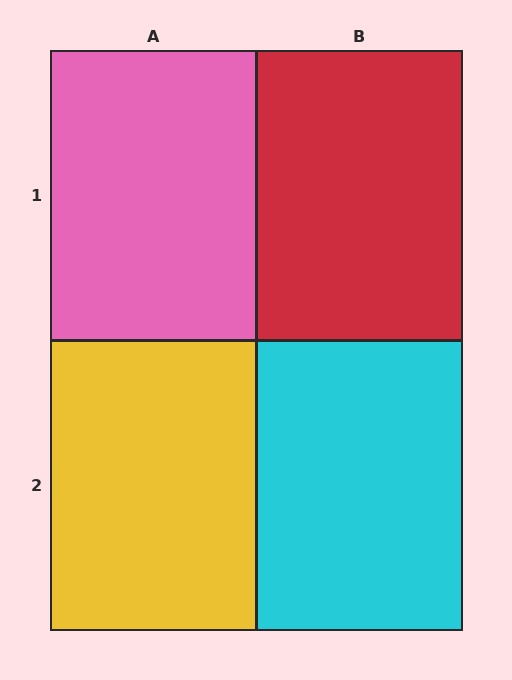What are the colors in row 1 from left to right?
Pink, red.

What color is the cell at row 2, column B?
Cyan.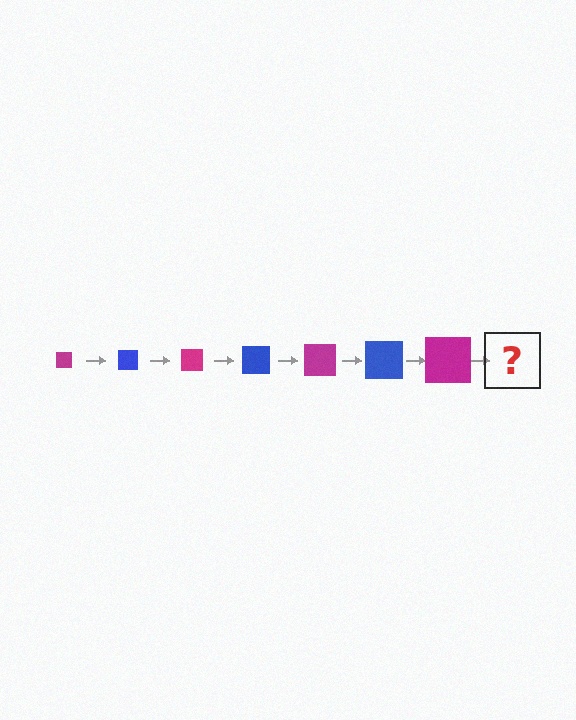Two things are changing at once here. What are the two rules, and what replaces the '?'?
The two rules are that the square grows larger each step and the color cycles through magenta and blue. The '?' should be a blue square, larger than the previous one.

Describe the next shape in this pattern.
It should be a blue square, larger than the previous one.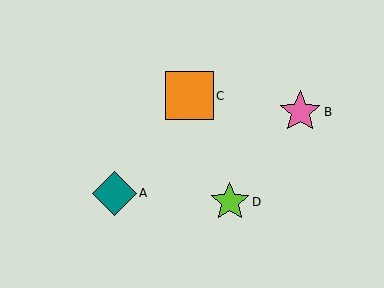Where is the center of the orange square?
The center of the orange square is at (189, 96).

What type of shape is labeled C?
Shape C is an orange square.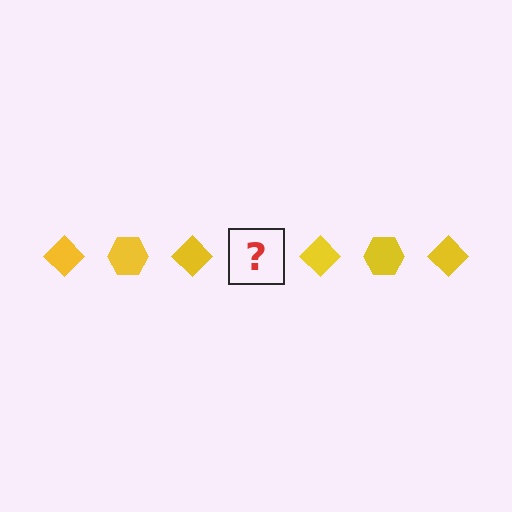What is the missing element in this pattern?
The missing element is a yellow hexagon.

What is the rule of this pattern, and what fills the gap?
The rule is that the pattern cycles through diamond, hexagon shapes in yellow. The gap should be filled with a yellow hexagon.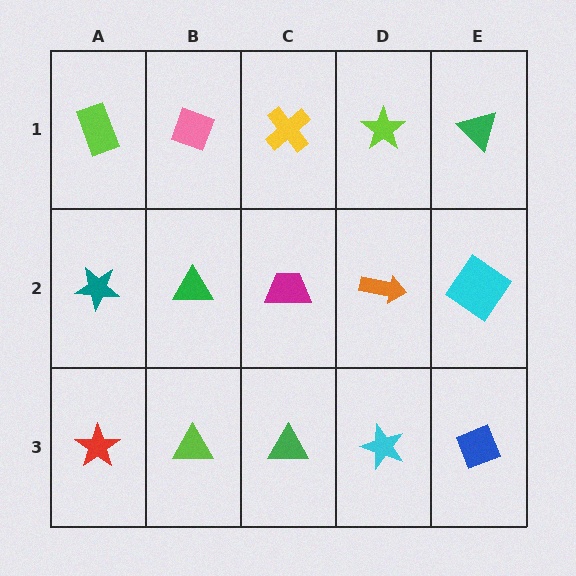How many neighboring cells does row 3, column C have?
3.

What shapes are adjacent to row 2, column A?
A lime rectangle (row 1, column A), a red star (row 3, column A), a green triangle (row 2, column B).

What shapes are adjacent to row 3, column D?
An orange arrow (row 2, column D), a green triangle (row 3, column C), a blue diamond (row 3, column E).